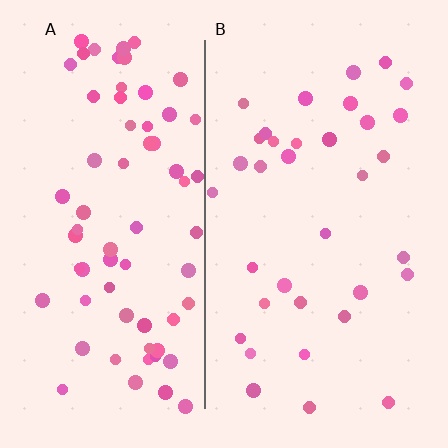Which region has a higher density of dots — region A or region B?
A (the left).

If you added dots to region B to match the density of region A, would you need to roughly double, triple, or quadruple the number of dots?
Approximately double.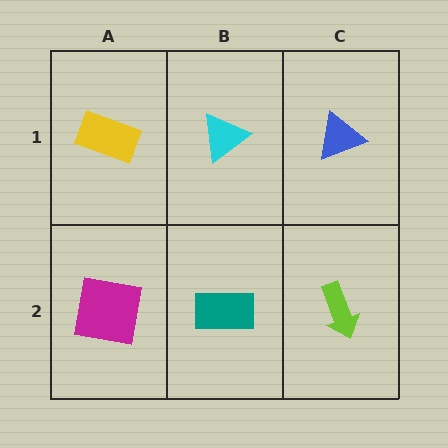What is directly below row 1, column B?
A teal rectangle.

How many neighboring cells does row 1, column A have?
2.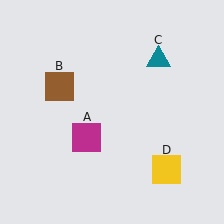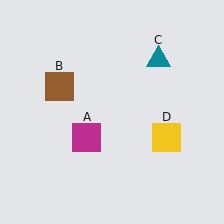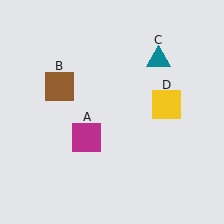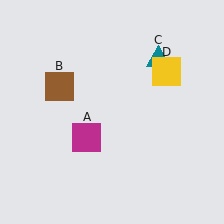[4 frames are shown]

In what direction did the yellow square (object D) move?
The yellow square (object D) moved up.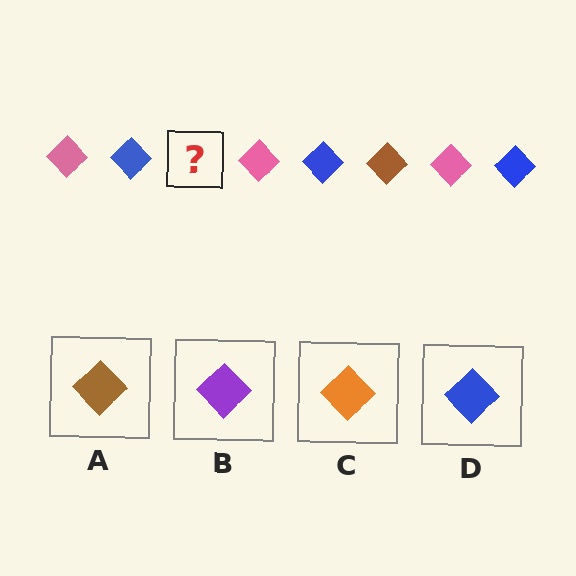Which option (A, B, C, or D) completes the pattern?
A.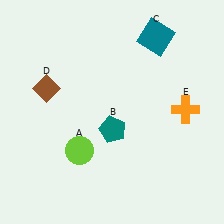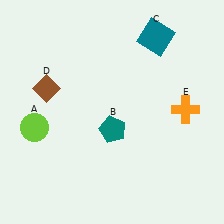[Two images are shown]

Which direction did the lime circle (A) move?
The lime circle (A) moved left.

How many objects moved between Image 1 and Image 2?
1 object moved between the two images.